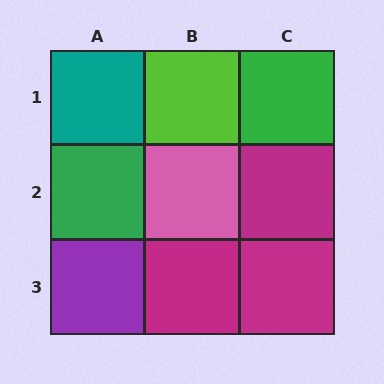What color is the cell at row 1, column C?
Green.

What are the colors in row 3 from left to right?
Purple, magenta, magenta.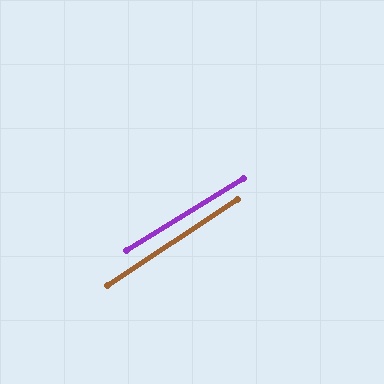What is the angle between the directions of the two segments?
Approximately 2 degrees.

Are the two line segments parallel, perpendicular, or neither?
Parallel — their directions differ by only 2.0°.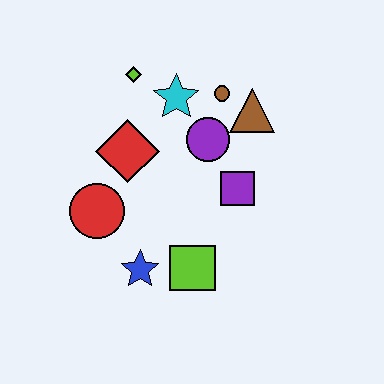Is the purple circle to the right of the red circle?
Yes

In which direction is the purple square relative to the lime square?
The purple square is above the lime square.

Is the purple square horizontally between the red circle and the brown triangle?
Yes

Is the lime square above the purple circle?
No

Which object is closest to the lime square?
The blue star is closest to the lime square.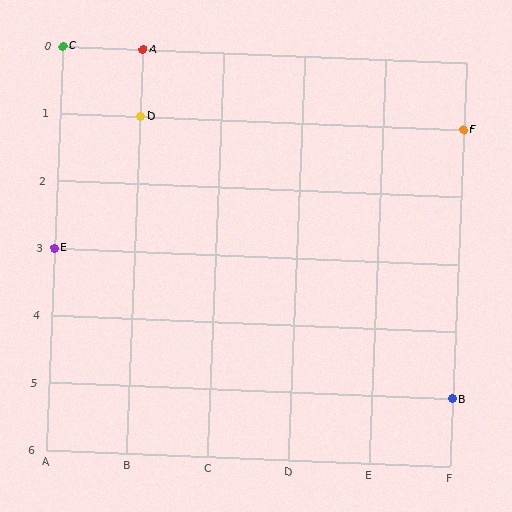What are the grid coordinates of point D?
Point D is at grid coordinates (B, 1).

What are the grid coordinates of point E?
Point E is at grid coordinates (A, 3).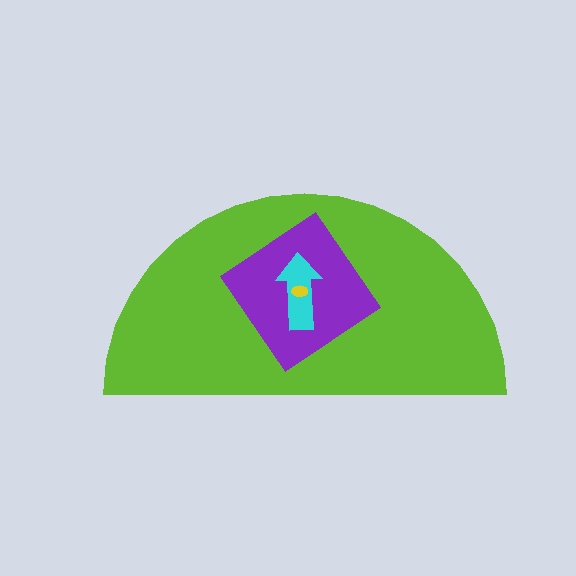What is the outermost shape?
The lime semicircle.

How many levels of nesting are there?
4.